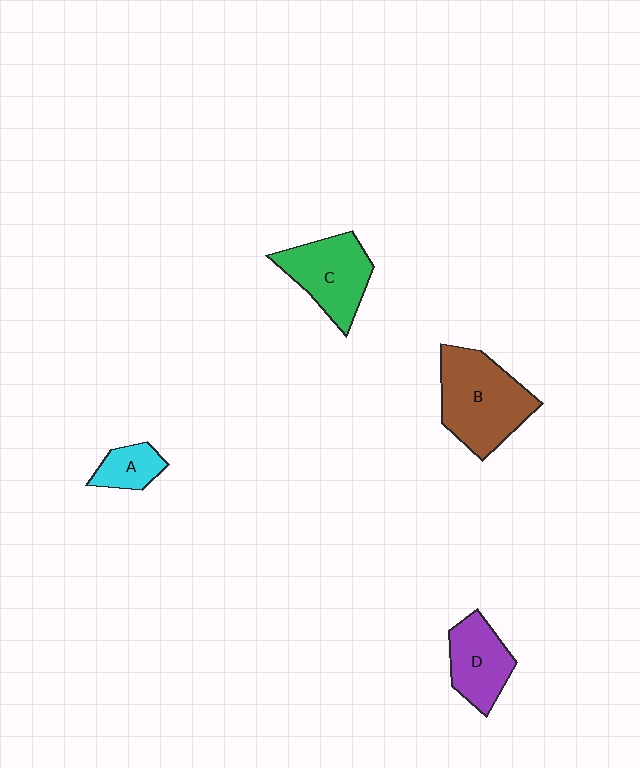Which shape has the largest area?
Shape B (brown).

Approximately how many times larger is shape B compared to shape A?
Approximately 2.8 times.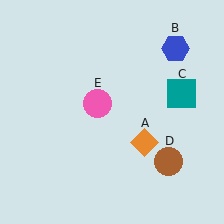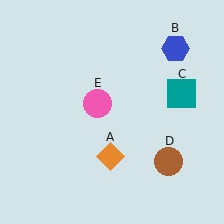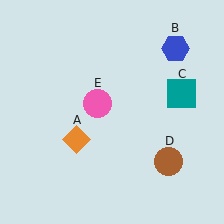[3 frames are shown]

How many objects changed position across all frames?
1 object changed position: orange diamond (object A).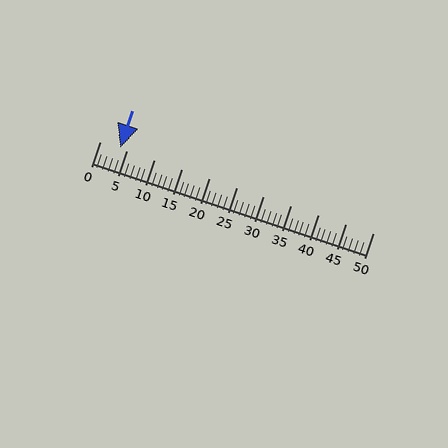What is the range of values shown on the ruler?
The ruler shows values from 0 to 50.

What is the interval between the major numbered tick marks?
The major tick marks are spaced 5 units apart.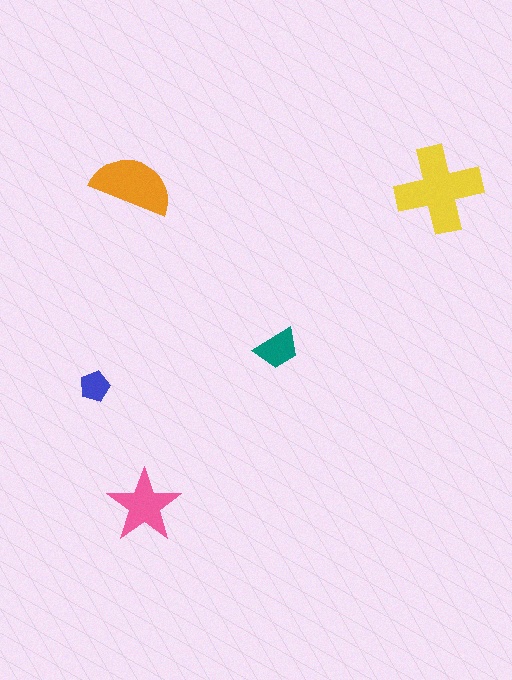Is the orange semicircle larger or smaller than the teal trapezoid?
Larger.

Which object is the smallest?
The blue pentagon.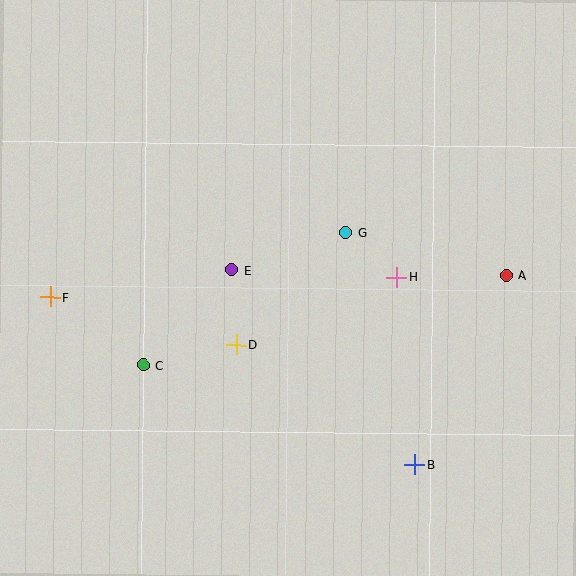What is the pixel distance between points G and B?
The distance between G and B is 242 pixels.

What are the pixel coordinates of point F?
Point F is at (50, 297).